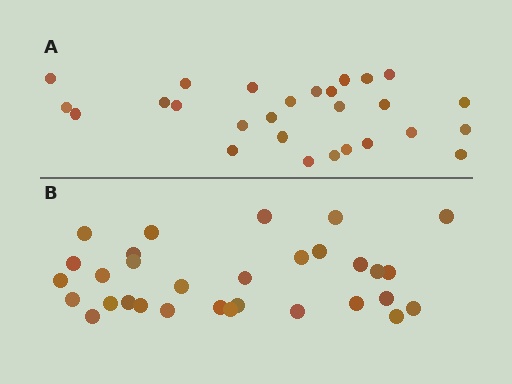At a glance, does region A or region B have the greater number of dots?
Region B (the bottom region) has more dots.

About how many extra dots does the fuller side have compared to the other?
Region B has about 4 more dots than region A.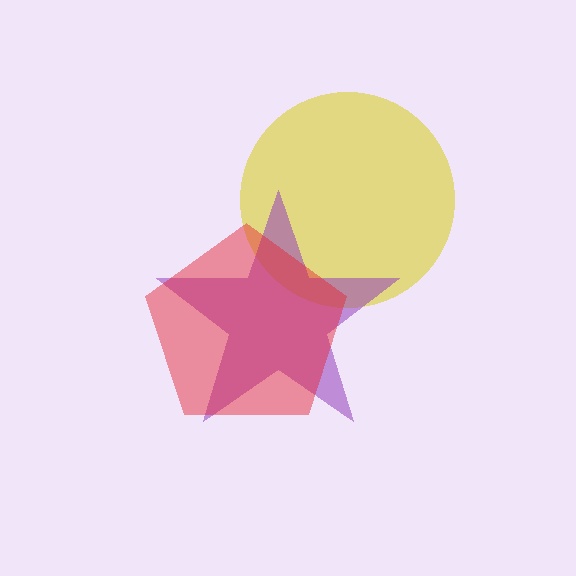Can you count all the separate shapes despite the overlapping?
Yes, there are 3 separate shapes.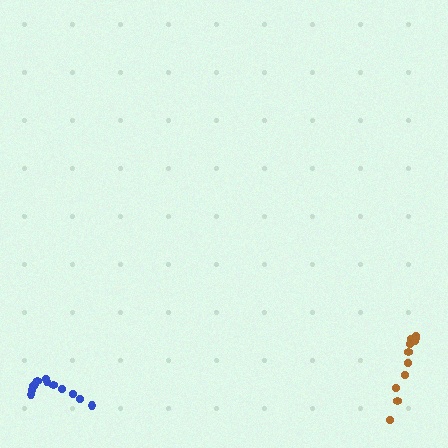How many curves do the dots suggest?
There are 2 distinct paths.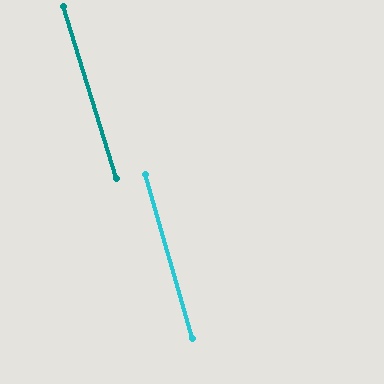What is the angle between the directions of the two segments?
Approximately 1 degree.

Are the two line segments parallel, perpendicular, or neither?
Parallel — their directions differ by only 1.0°.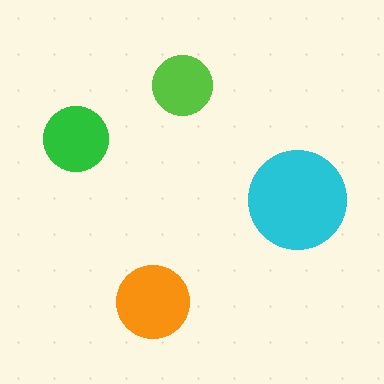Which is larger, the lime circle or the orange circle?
The orange one.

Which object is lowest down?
The orange circle is bottommost.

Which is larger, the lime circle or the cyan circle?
The cyan one.